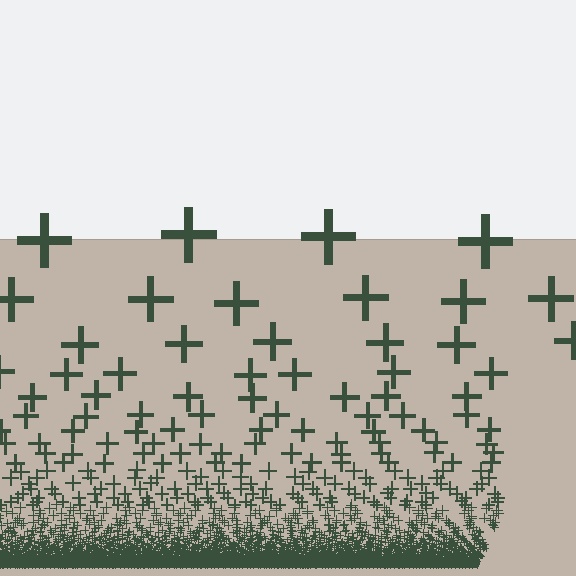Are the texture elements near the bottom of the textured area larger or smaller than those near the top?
Smaller. The gradient is inverted — elements near the bottom are smaller and denser.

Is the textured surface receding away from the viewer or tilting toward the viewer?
The surface appears to tilt toward the viewer. Texture elements get larger and sparser toward the top.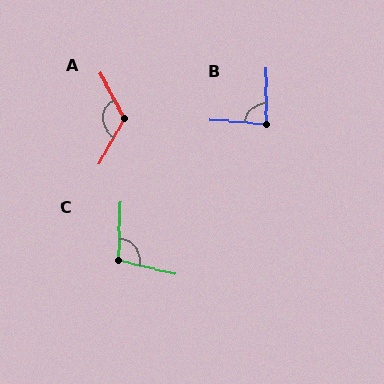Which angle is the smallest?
B, at approximately 85 degrees.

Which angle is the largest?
A, at approximately 122 degrees.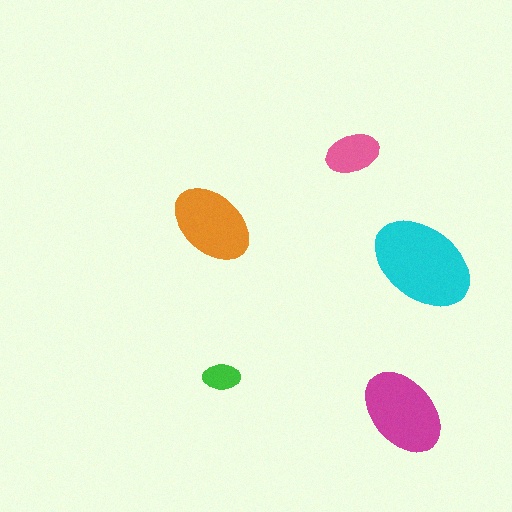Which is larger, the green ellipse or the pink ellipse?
The pink one.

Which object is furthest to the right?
The cyan ellipse is rightmost.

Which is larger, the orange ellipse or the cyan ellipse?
The cyan one.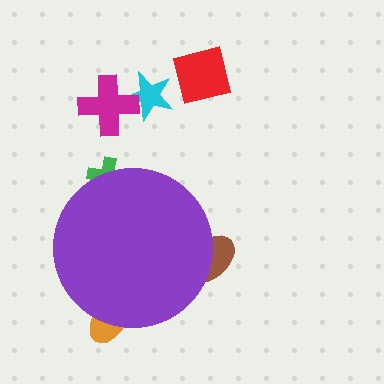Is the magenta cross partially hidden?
No, the magenta cross is fully visible.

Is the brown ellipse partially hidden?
Yes, the brown ellipse is partially hidden behind the purple circle.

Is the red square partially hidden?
No, the red square is fully visible.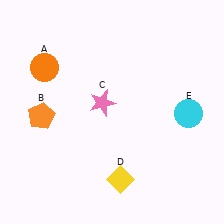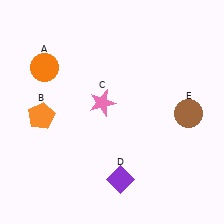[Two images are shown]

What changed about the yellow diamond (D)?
In Image 1, D is yellow. In Image 2, it changed to purple.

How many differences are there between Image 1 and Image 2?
There are 2 differences between the two images.